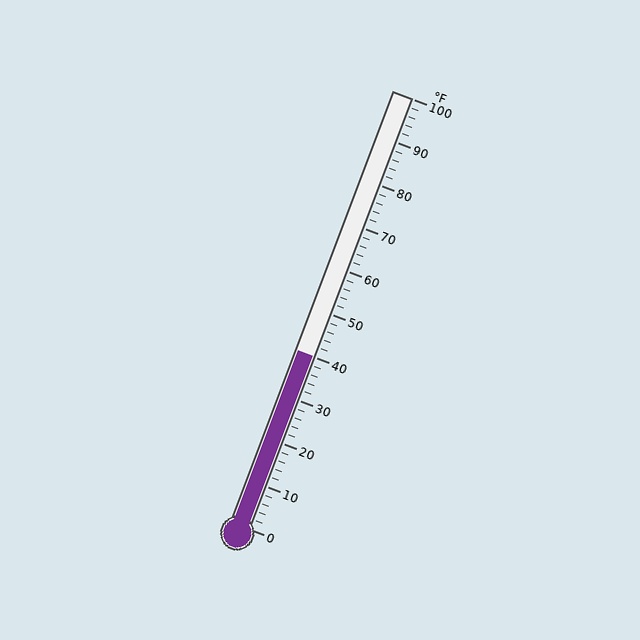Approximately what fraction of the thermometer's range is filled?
The thermometer is filled to approximately 40% of its range.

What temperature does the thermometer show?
The thermometer shows approximately 40°F.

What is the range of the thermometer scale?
The thermometer scale ranges from 0°F to 100°F.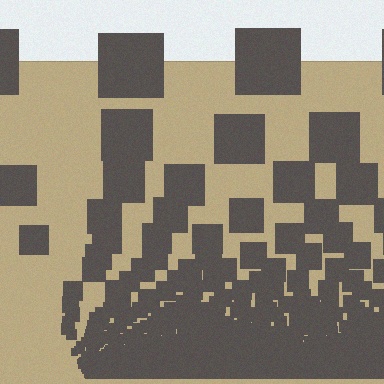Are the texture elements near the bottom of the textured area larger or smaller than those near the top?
Smaller. The gradient is inverted — elements near the bottom are smaller and denser.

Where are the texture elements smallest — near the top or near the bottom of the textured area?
Near the bottom.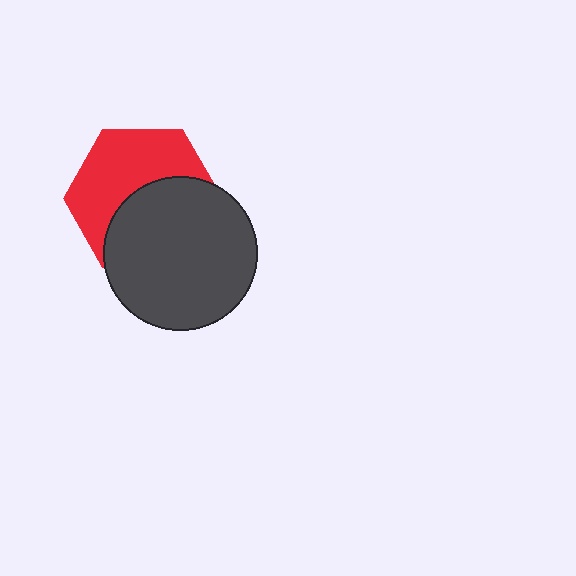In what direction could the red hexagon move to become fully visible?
The red hexagon could move up. That would shift it out from behind the dark gray circle entirely.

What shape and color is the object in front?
The object in front is a dark gray circle.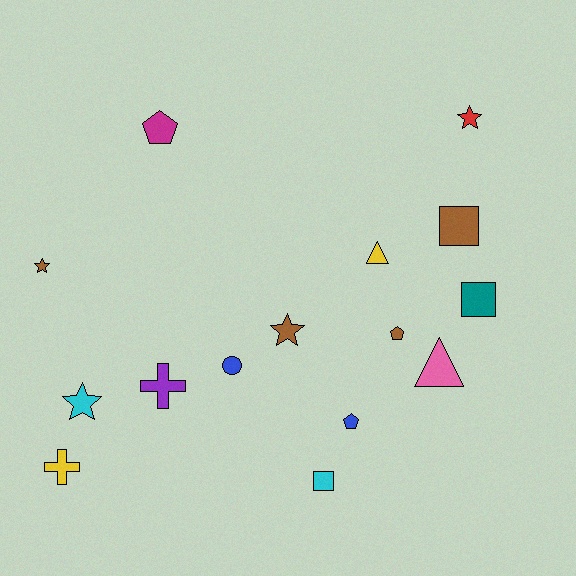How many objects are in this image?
There are 15 objects.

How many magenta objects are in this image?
There is 1 magenta object.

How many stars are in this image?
There are 4 stars.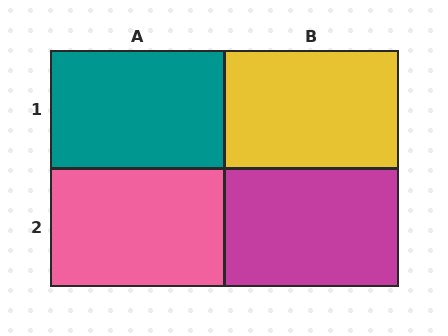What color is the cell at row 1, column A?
Teal.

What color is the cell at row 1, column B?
Yellow.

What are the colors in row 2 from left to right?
Pink, magenta.